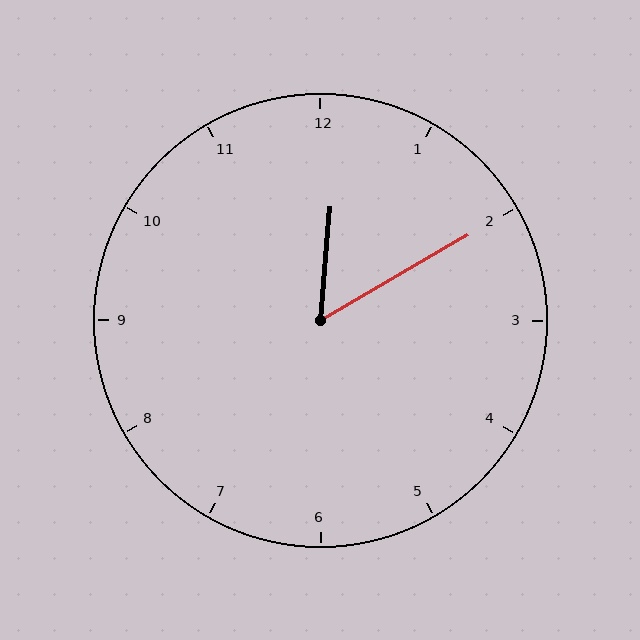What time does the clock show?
12:10.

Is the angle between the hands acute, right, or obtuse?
It is acute.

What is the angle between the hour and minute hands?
Approximately 55 degrees.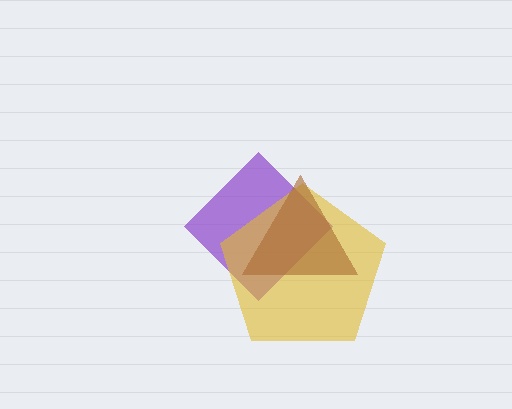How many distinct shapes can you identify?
There are 3 distinct shapes: a purple diamond, a yellow pentagon, a brown triangle.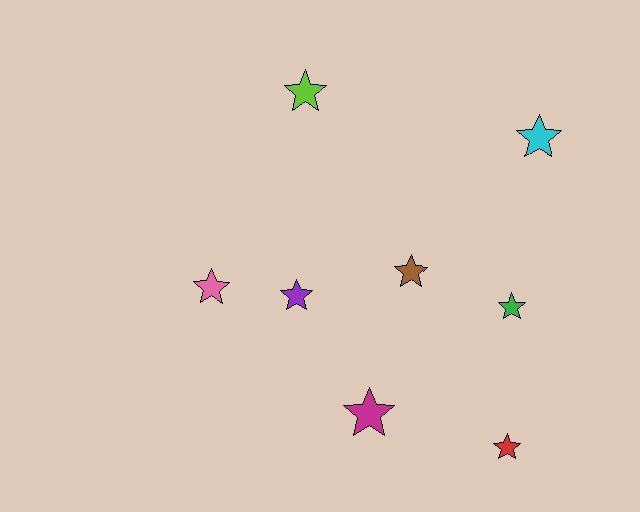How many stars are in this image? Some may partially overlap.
There are 8 stars.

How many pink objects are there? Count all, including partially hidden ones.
There is 1 pink object.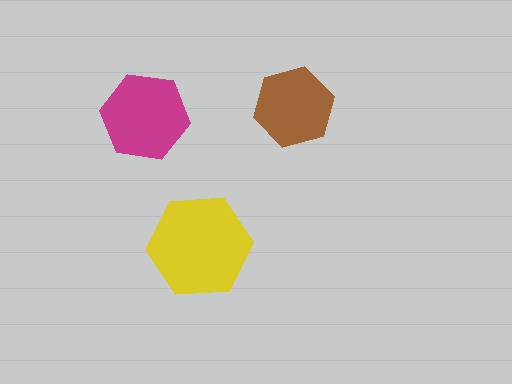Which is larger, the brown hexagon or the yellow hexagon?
The yellow one.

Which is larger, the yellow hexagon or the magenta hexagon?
The yellow one.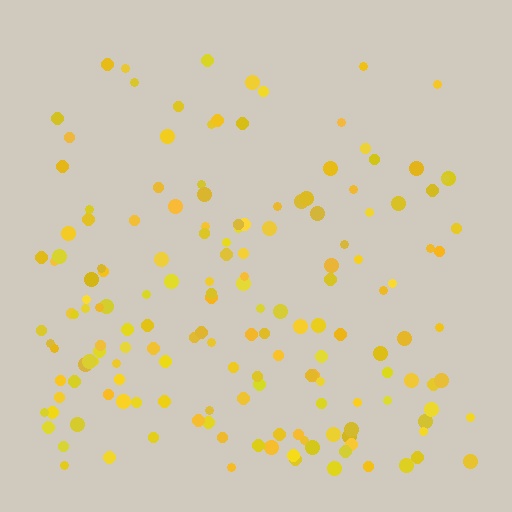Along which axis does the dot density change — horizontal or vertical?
Vertical.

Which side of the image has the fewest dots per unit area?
The top.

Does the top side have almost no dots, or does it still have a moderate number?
Still a moderate number, just noticeably fewer than the bottom.